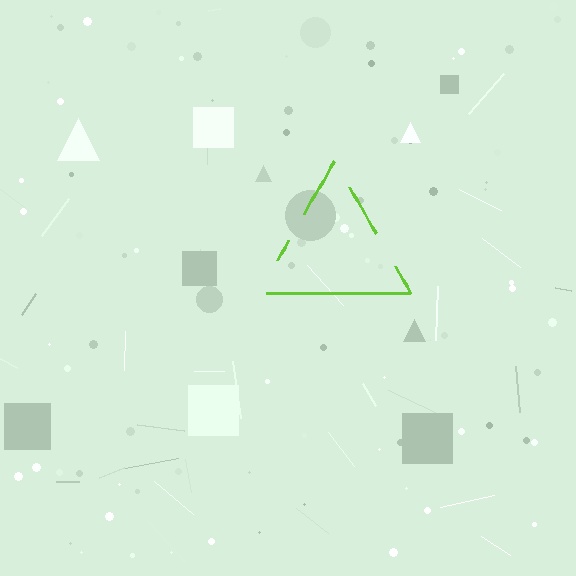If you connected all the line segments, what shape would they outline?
They would outline a triangle.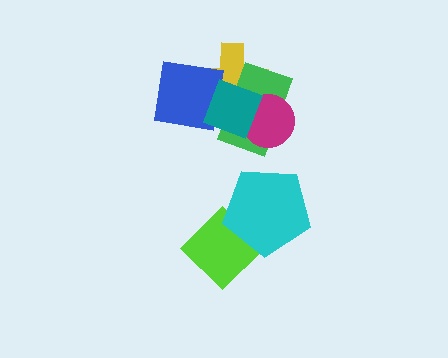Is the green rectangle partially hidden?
Yes, it is partially covered by another shape.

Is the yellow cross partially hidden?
Yes, it is partially covered by another shape.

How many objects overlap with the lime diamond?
1 object overlaps with the lime diamond.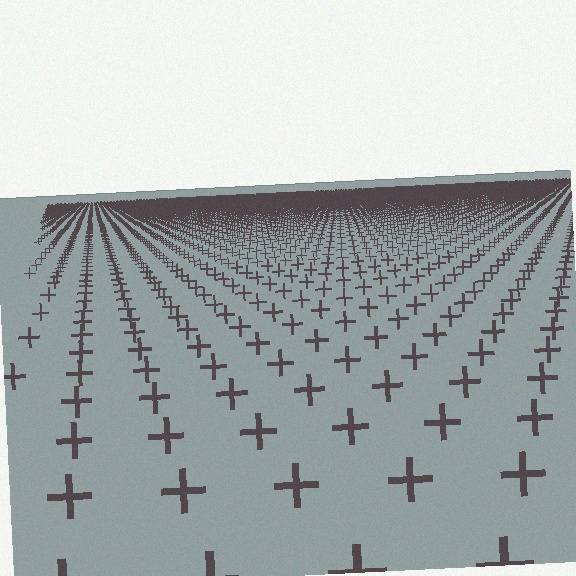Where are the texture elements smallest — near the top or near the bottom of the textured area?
Near the top.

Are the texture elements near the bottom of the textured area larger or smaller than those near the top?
Larger. Near the bottom, elements are closer to the viewer and appear at a bigger on-screen size.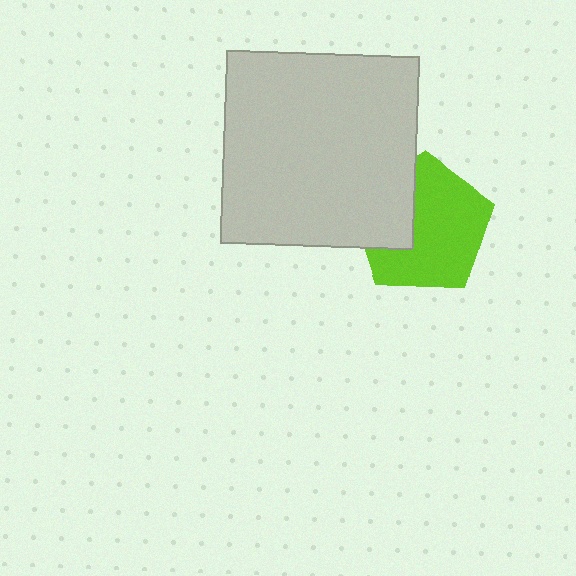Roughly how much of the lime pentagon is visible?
Most of it is visible (roughly 70%).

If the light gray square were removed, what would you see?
You would see the complete lime pentagon.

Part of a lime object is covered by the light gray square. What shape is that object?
It is a pentagon.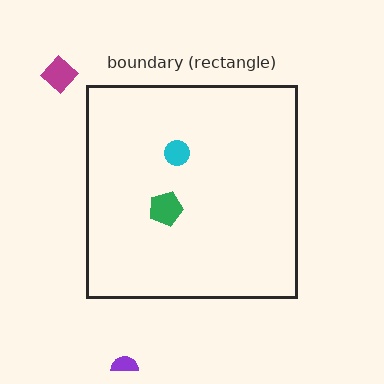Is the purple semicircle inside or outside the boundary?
Outside.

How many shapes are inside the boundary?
2 inside, 2 outside.